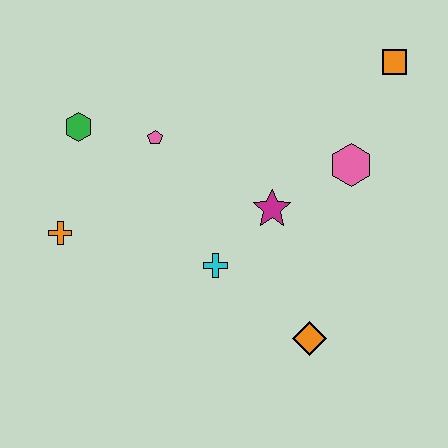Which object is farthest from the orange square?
The orange cross is farthest from the orange square.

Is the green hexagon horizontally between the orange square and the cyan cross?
No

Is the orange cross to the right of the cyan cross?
No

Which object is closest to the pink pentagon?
The green hexagon is closest to the pink pentagon.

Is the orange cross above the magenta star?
No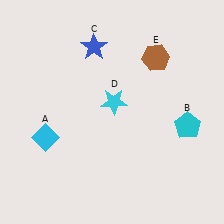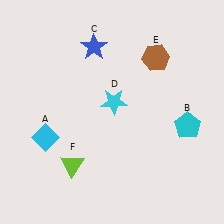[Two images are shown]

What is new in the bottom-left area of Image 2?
A lime triangle (F) was added in the bottom-left area of Image 2.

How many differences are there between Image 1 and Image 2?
There is 1 difference between the two images.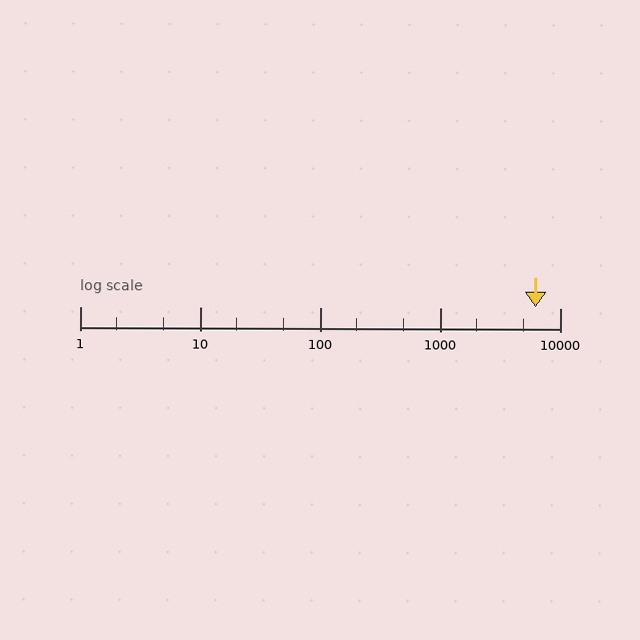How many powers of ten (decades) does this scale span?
The scale spans 4 decades, from 1 to 10000.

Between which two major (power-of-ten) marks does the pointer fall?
The pointer is between 1000 and 10000.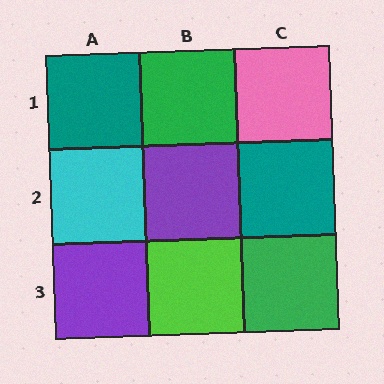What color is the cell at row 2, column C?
Teal.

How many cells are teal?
2 cells are teal.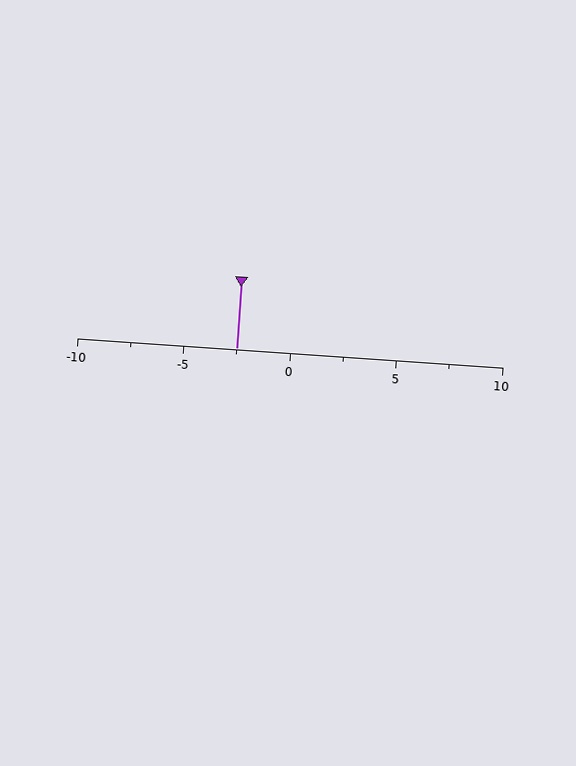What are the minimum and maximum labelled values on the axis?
The axis runs from -10 to 10.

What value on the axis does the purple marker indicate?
The marker indicates approximately -2.5.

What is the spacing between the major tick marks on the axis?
The major ticks are spaced 5 apart.